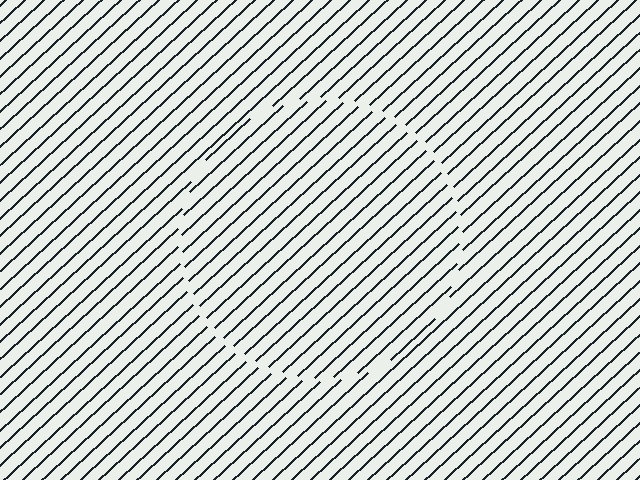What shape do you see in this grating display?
An illusory circle. The interior of the shape contains the same grating, shifted by half a period — the contour is defined by the phase discontinuity where line-ends from the inner and outer gratings abut.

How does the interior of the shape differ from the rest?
The interior of the shape contains the same grating, shifted by half a period — the contour is defined by the phase discontinuity where line-ends from the inner and outer gratings abut.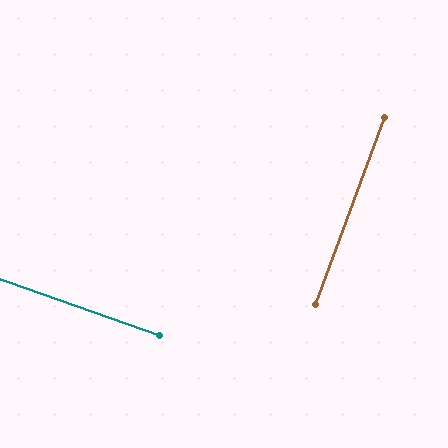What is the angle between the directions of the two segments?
Approximately 89 degrees.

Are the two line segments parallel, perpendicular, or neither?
Perpendicular — they meet at approximately 89°.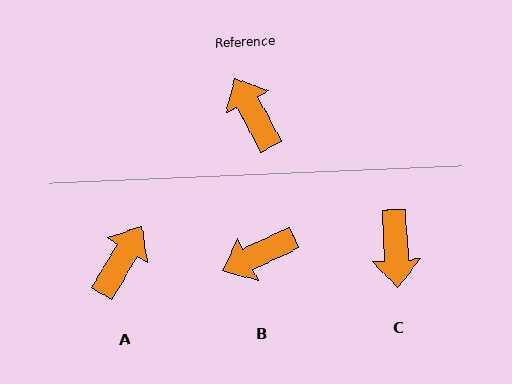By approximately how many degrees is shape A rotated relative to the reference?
Approximately 59 degrees clockwise.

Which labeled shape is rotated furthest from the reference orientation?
C, about 155 degrees away.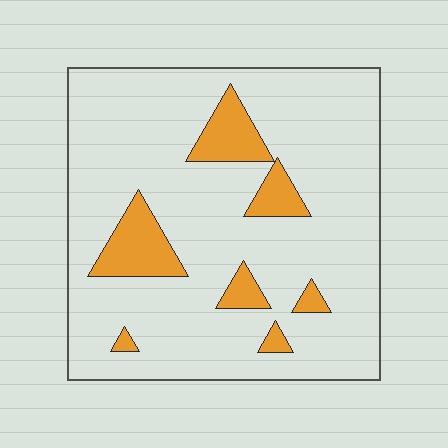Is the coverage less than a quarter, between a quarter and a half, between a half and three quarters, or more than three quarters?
Less than a quarter.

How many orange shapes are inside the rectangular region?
7.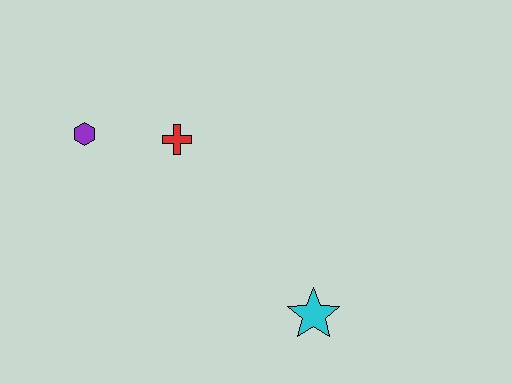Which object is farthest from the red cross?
The cyan star is farthest from the red cross.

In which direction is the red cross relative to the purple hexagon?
The red cross is to the right of the purple hexagon.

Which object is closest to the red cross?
The purple hexagon is closest to the red cross.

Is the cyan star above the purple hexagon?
No